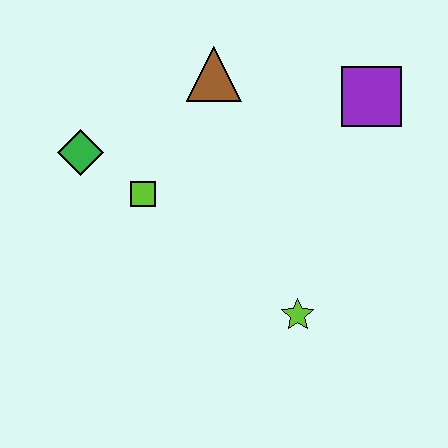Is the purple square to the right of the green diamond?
Yes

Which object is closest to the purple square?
The brown triangle is closest to the purple square.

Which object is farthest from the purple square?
The green diamond is farthest from the purple square.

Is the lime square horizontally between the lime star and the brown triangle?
No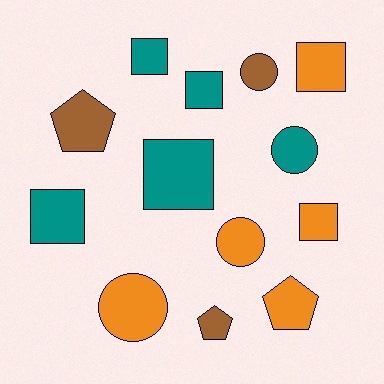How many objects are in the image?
There are 13 objects.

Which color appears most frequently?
Teal, with 5 objects.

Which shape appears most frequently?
Square, with 6 objects.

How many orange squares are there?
There are 2 orange squares.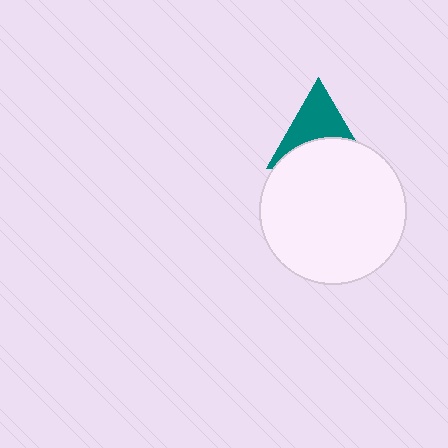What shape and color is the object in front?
The object in front is a white circle.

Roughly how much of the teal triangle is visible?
About half of it is visible (roughly 53%).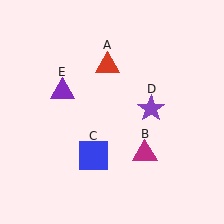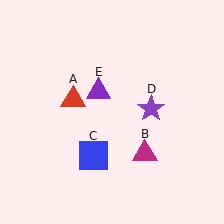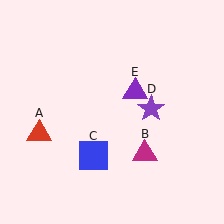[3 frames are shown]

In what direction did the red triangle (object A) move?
The red triangle (object A) moved down and to the left.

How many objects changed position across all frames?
2 objects changed position: red triangle (object A), purple triangle (object E).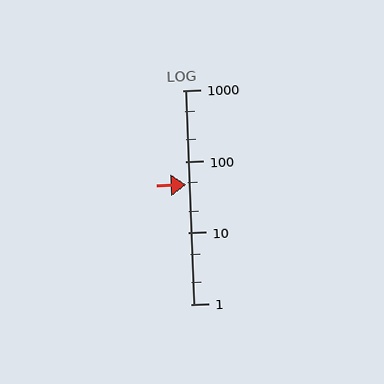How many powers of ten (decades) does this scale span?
The scale spans 3 decades, from 1 to 1000.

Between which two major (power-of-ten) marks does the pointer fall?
The pointer is between 10 and 100.